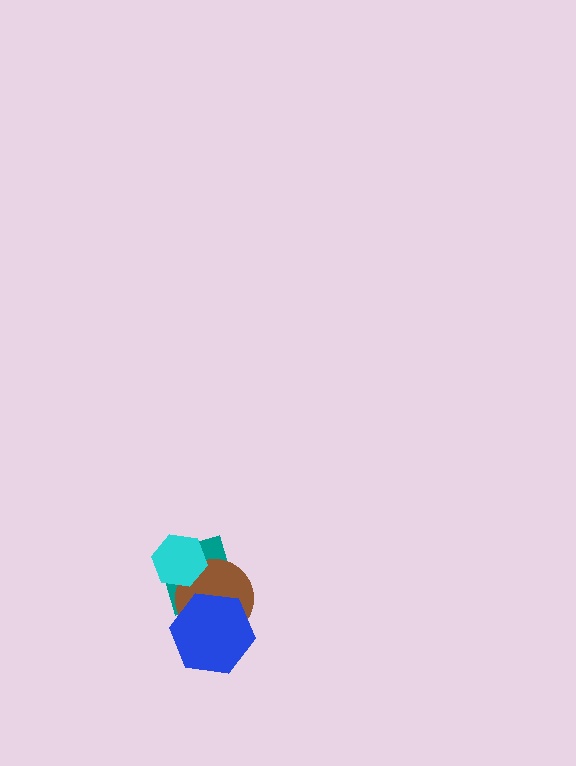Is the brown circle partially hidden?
Yes, it is partially covered by another shape.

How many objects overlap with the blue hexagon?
2 objects overlap with the blue hexagon.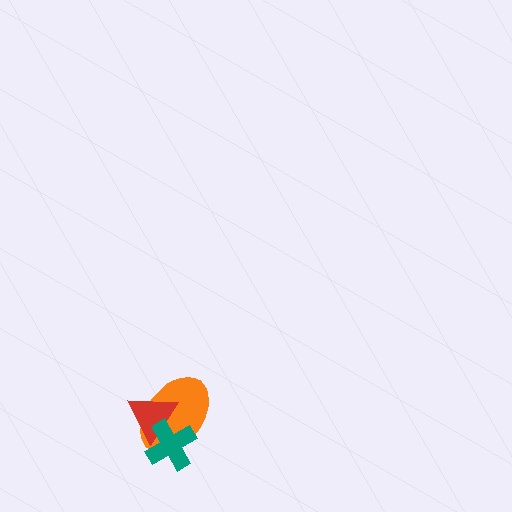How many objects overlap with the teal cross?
2 objects overlap with the teal cross.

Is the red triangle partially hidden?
Yes, it is partially covered by another shape.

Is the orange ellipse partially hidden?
Yes, it is partially covered by another shape.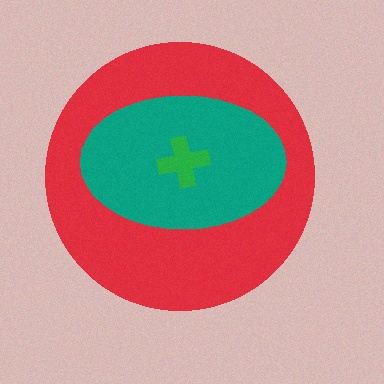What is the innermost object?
The green cross.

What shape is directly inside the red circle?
The teal ellipse.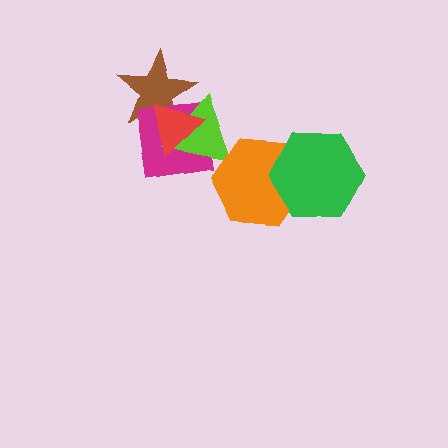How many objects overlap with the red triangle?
3 objects overlap with the red triangle.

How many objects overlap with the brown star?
3 objects overlap with the brown star.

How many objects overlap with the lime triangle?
4 objects overlap with the lime triangle.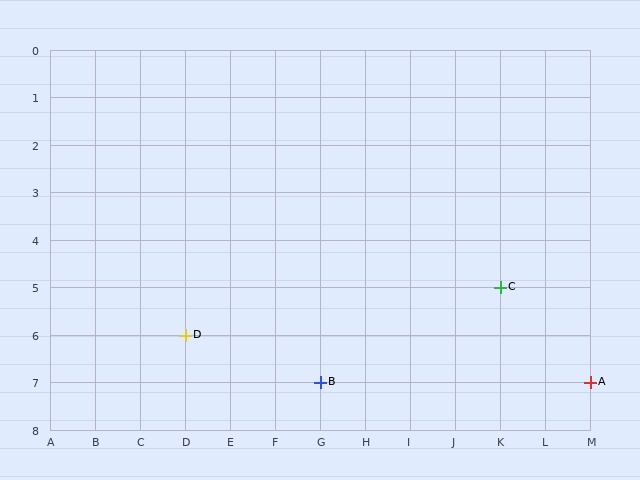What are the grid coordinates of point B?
Point B is at grid coordinates (G, 7).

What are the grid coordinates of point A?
Point A is at grid coordinates (M, 7).